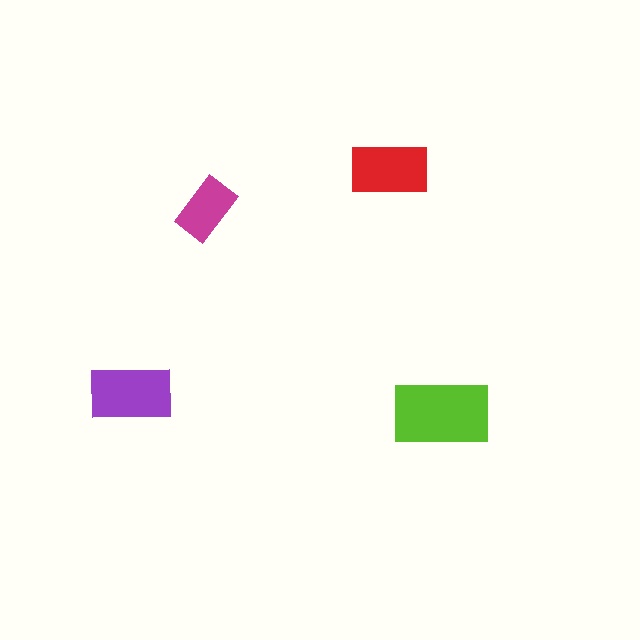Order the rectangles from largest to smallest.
the lime one, the purple one, the red one, the magenta one.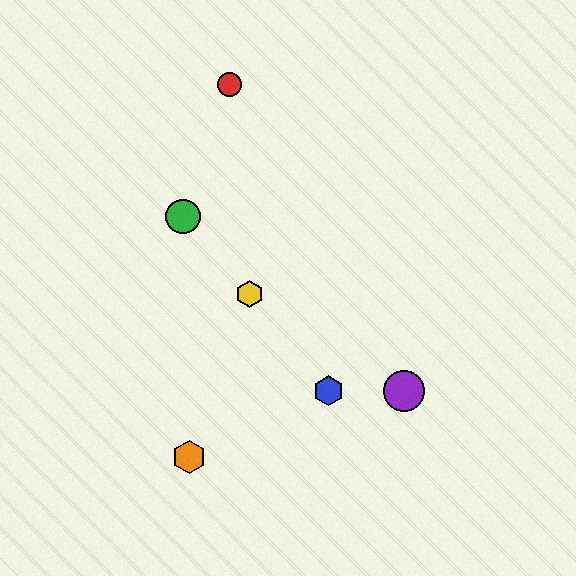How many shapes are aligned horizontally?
2 shapes (the blue hexagon, the purple circle) are aligned horizontally.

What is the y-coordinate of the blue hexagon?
The blue hexagon is at y≈391.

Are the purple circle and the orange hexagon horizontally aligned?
No, the purple circle is at y≈391 and the orange hexagon is at y≈457.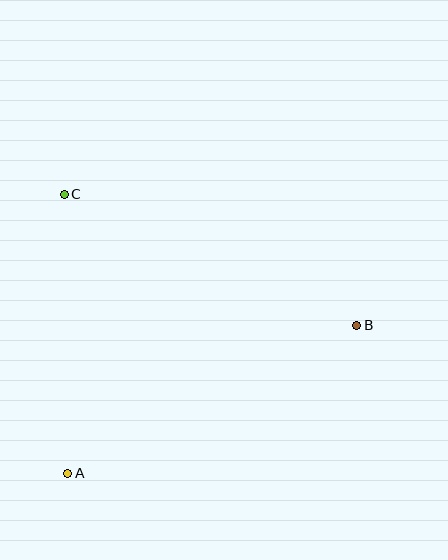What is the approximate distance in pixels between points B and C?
The distance between B and C is approximately 320 pixels.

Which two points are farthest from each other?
Points A and B are farthest from each other.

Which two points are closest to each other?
Points A and C are closest to each other.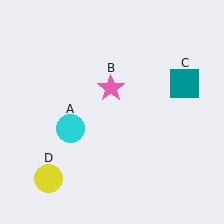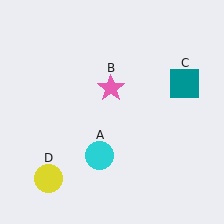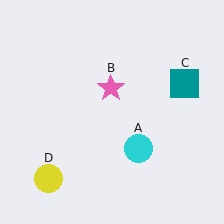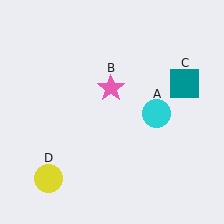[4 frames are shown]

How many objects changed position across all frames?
1 object changed position: cyan circle (object A).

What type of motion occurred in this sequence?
The cyan circle (object A) rotated counterclockwise around the center of the scene.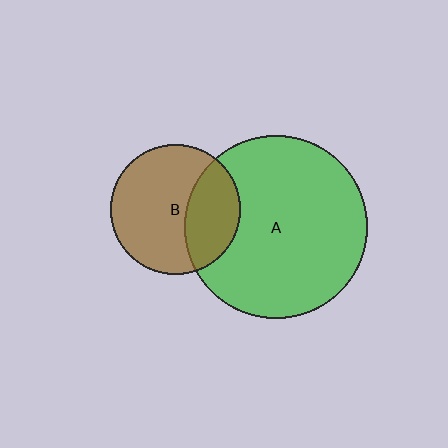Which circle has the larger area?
Circle A (green).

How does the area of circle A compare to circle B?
Approximately 2.0 times.